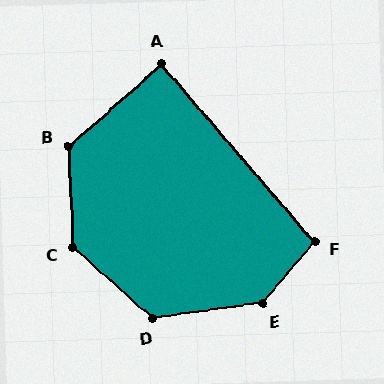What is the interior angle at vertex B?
Approximately 129 degrees (obtuse).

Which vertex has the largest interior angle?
E, at approximately 137 degrees.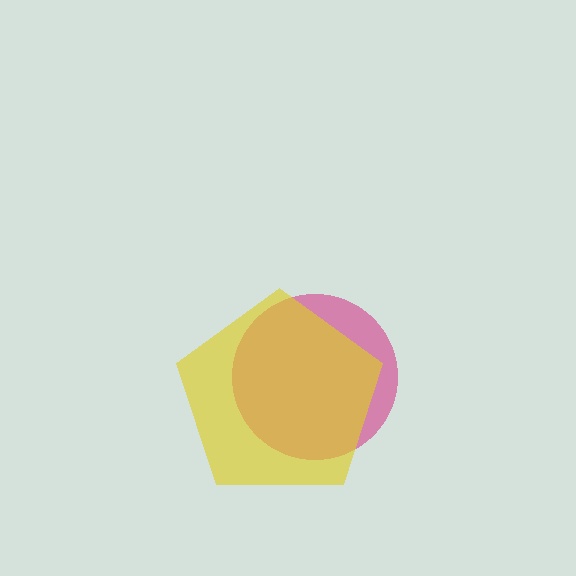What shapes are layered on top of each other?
The layered shapes are: a magenta circle, a yellow pentagon.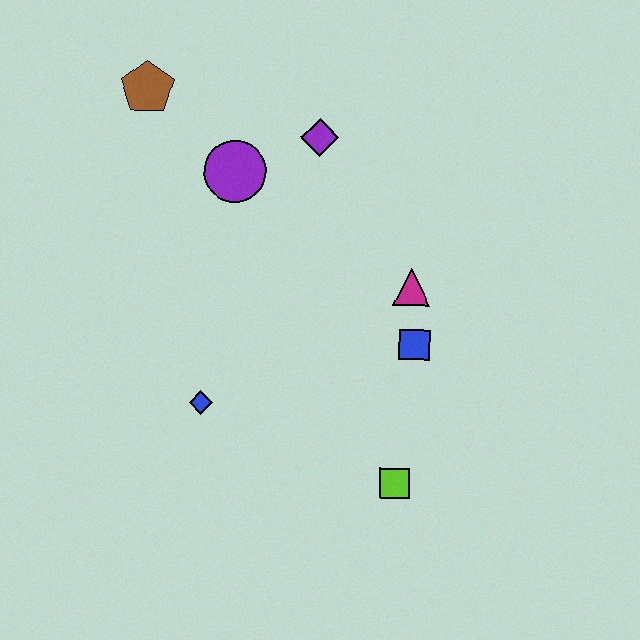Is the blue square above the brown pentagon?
No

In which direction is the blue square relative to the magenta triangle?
The blue square is below the magenta triangle.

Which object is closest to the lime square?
The blue square is closest to the lime square.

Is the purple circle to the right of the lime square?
No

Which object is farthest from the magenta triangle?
The brown pentagon is farthest from the magenta triangle.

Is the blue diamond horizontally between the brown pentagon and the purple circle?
Yes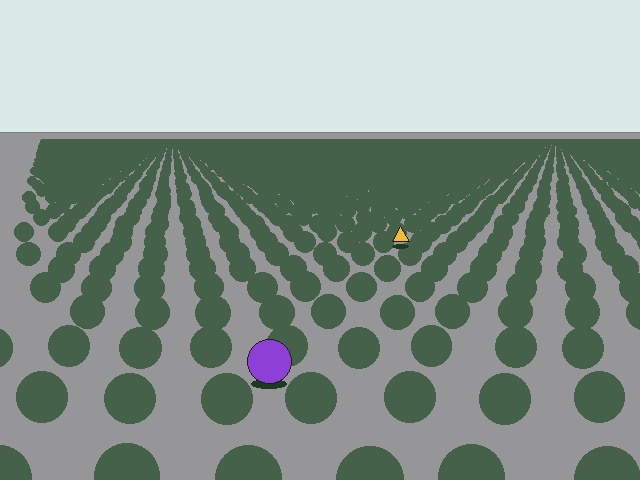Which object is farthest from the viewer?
The yellow triangle is farthest from the viewer. It appears smaller and the ground texture around it is denser.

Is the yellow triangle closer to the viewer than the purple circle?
No. The purple circle is closer — you can tell from the texture gradient: the ground texture is coarser near it.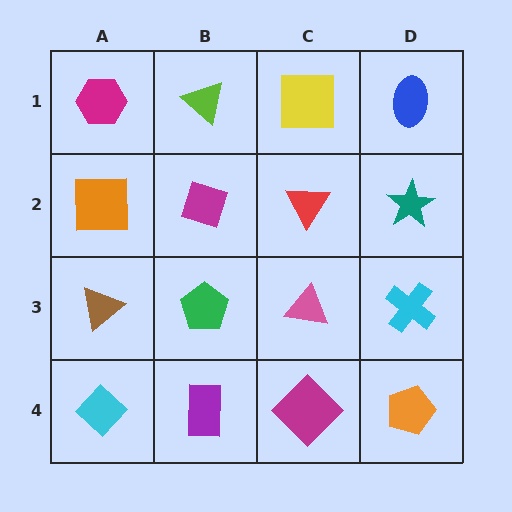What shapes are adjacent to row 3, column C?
A red triangle (row 2, column C), a magenta diamond (row 4, column C), a green pentagon (row 3, column B), a cyan cross (row 3, column D).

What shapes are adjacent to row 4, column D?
A cyan cross (row 3, column D), a magenta diamond (row 4, column C).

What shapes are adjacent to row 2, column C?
A yellow square (row 1, column C), a pink triangle (row 3, column C), a magenta diamond (row 2, column B), a teal star (row 2, column D).